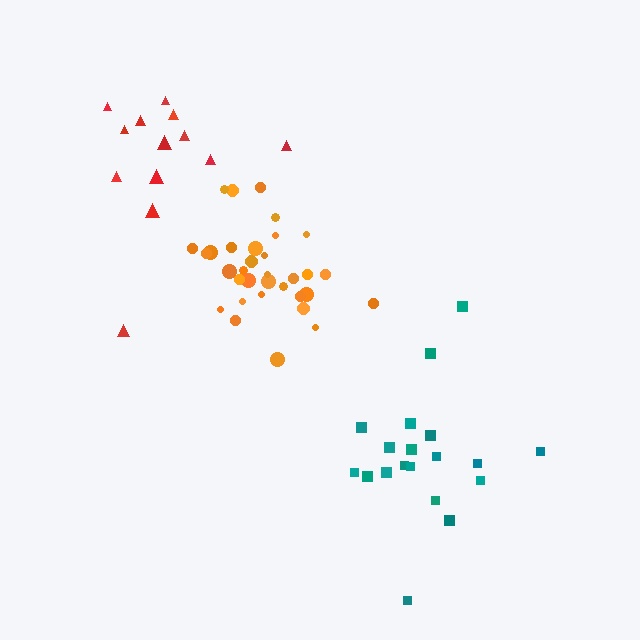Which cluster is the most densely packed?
Orange.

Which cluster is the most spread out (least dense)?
Teal.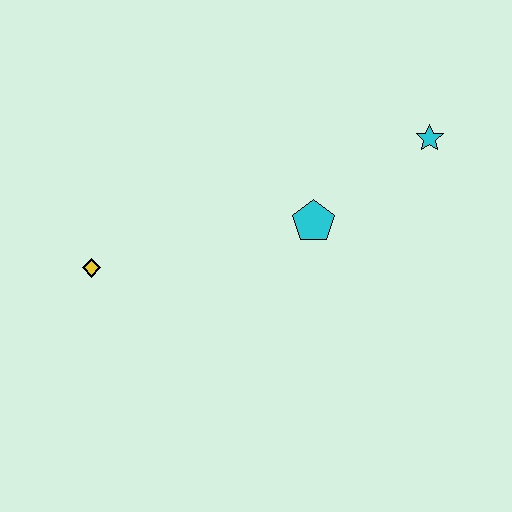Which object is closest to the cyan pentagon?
The cyan star is closest to the cyan pentagon.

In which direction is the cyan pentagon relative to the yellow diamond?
The cyan pentagon is to the right of the yellow diamond.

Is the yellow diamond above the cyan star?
No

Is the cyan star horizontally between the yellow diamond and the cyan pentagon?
No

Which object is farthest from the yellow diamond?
The cyan star is farthest from the yellow diamond.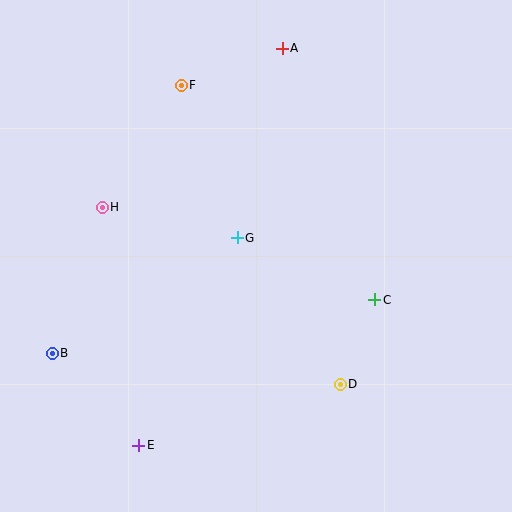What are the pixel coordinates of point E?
Point E is at (139, 445).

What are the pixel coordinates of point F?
Point F is at (181, 85).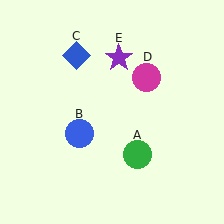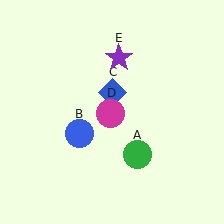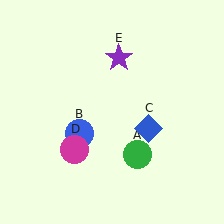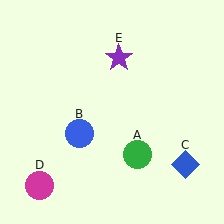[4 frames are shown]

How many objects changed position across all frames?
2 objects changed position: blue diamond (object C), magenta circle (object D).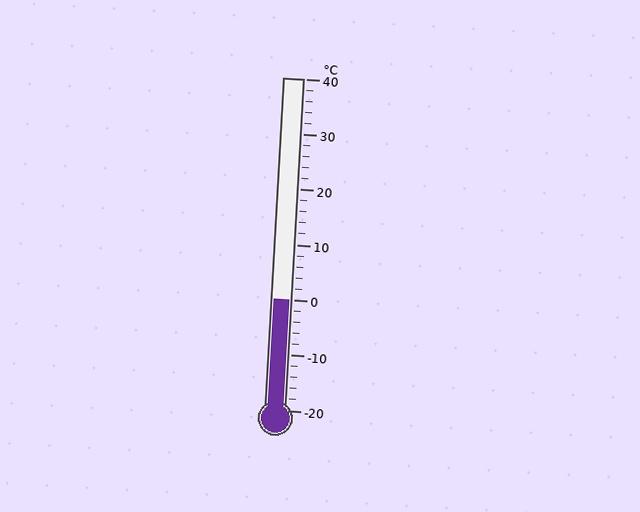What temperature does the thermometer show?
The thermometer shows approximately 0°C.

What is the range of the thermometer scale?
The thermometer scale ranges from -20°C to 40°C.